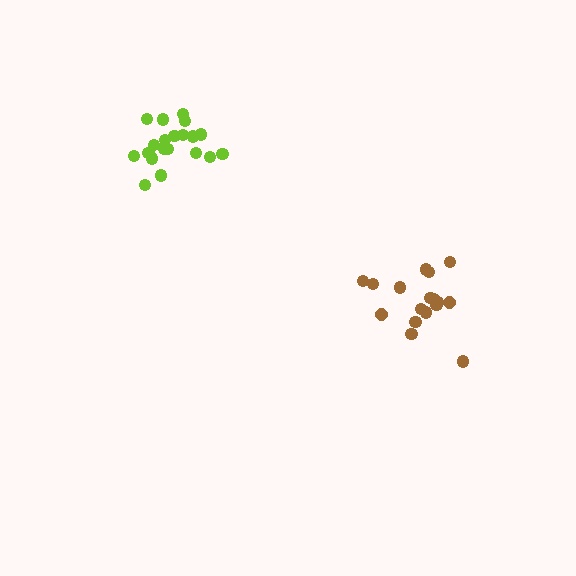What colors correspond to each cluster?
The clusters are colored: lime, brown.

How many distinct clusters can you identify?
There are 2 distinct clusters.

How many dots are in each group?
Group 1: 20 dots, Group 2: 18 dots (38 total).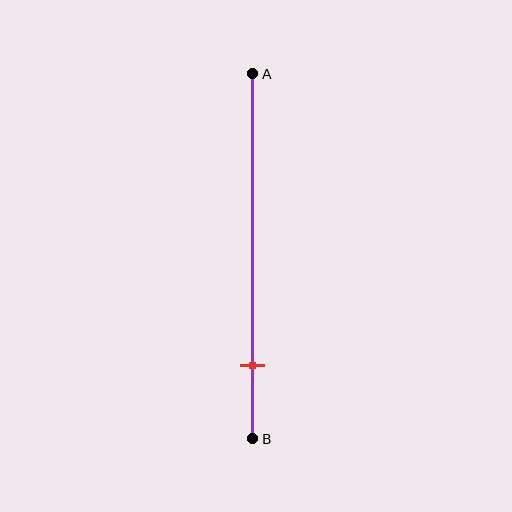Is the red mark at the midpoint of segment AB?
No, the mark is at about 80% from A, not at the 50% midpoint.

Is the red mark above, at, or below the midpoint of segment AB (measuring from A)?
The red mark is below the midpoint of segment AB.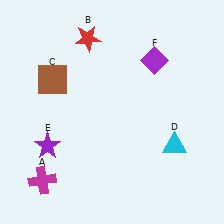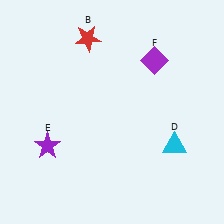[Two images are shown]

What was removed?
The magenta cross (A), the brown square (C) were removed in Image 2.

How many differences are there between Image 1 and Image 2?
There are 2 differences between the two images.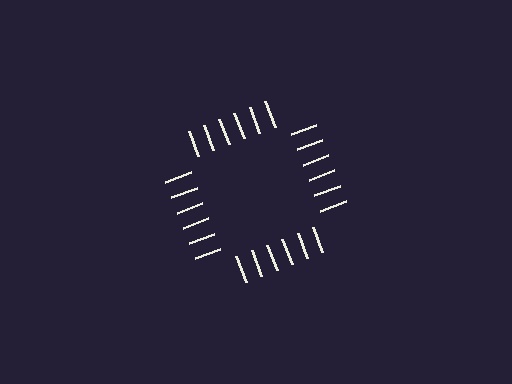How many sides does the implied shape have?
4 sides — the line-ends trace a square.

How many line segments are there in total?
24 — 6 along each of the 4 edges.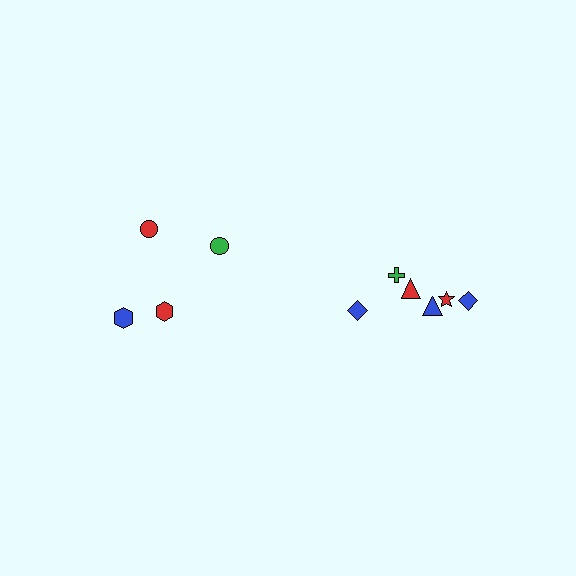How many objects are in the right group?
There are 6 objects.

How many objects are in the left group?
There are 4 objects.